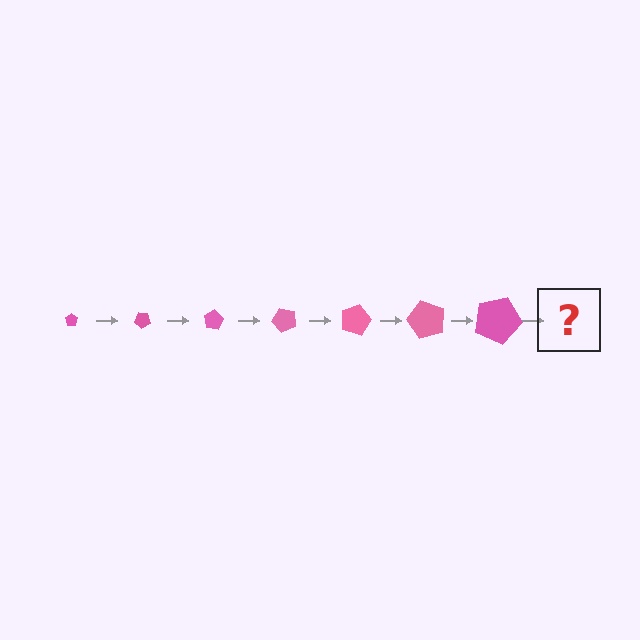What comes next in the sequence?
The next element should be a pentagon, larger than the previous one and rotated 280 degrees from the start.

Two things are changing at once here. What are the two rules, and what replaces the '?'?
The two rules are that the pentagon grows larger each step and it rotates 40 degrees each step. The '?' should be a pentagon, larger than the previous one and rotated 280 degrees from the start.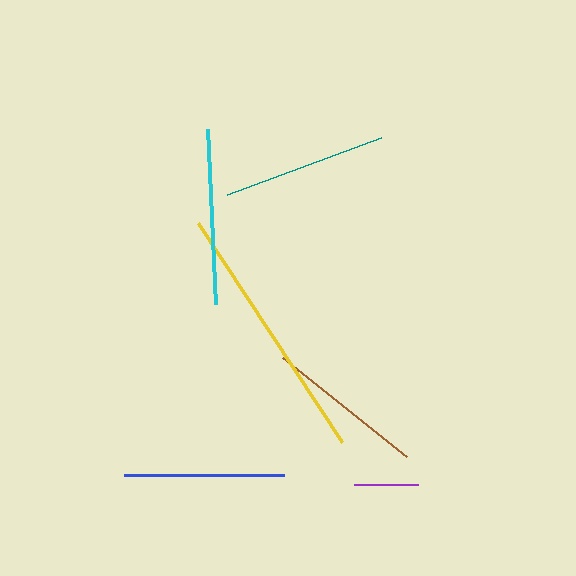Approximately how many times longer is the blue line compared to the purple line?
The blue line is approximately 2.5 times the length of the purple line.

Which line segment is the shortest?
The purple line is the shortest at approximately 64 pixels.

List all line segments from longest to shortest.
From longest to shortest: yellow, cyan, teal, blue, brown, purple.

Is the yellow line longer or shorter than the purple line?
The yellow line is longer than the purple line.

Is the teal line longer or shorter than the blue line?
The teal line is longer than the blue line.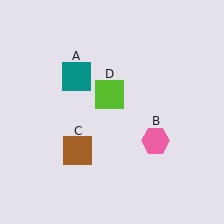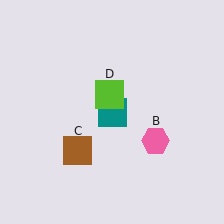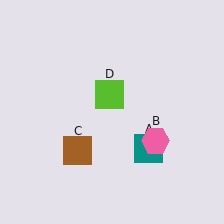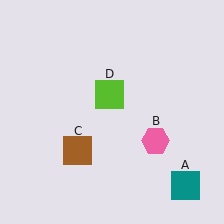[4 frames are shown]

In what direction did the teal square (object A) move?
The teal square (object A) moved down and to the right.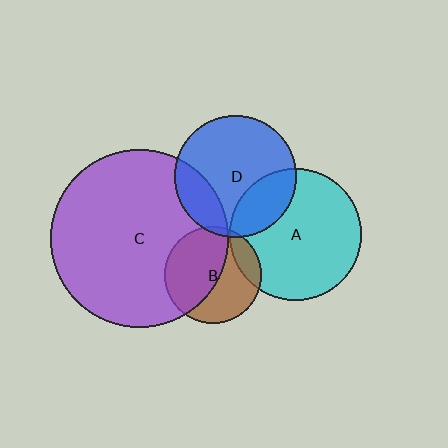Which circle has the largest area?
Circle C (purple).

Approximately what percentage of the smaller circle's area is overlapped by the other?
Approximately 20%.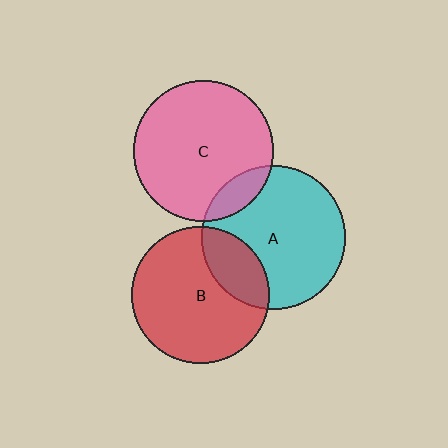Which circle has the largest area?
Circle A (cyan).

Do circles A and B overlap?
Yes.